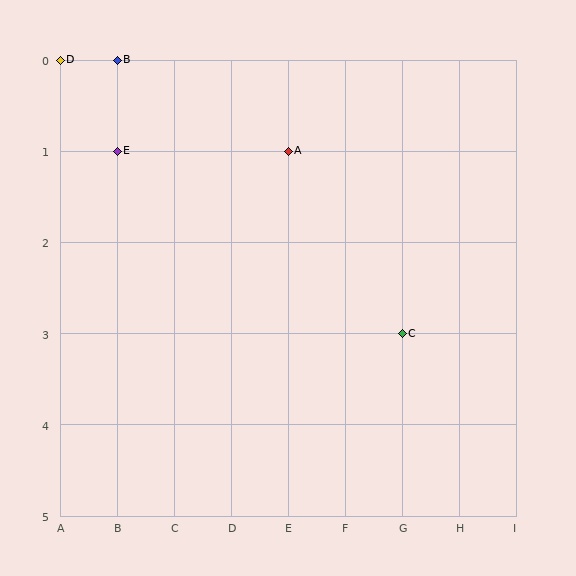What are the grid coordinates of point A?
Point A is at grid coordinates (E, 1).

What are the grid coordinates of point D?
Point D is at grid coordinates (A, 0).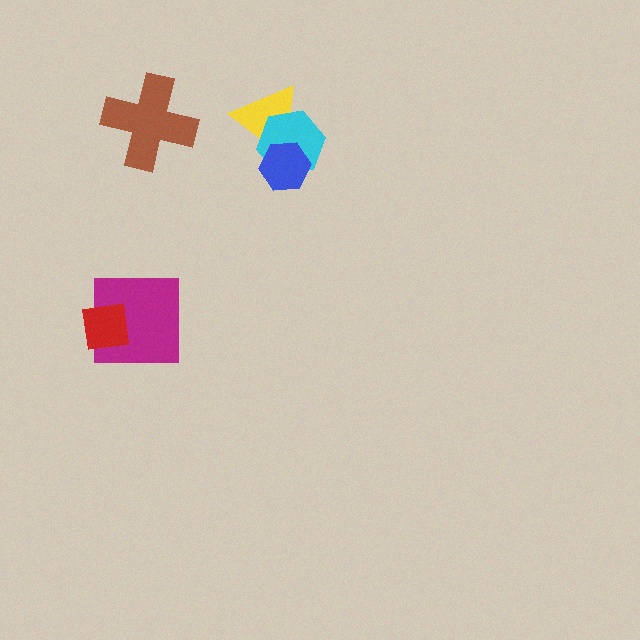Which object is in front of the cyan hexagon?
The blue hexagon is in front of the cyan hexagon.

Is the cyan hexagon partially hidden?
Yes, it is partially covered by another shape.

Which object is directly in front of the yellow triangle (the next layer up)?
The cyan hexagon is directly in front of the yellow triangle.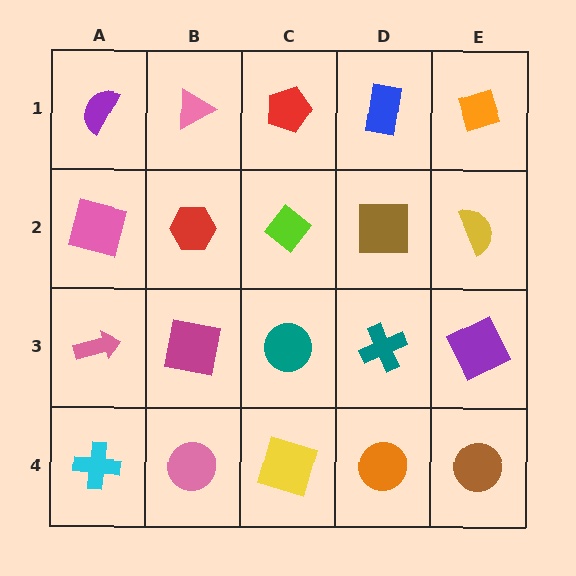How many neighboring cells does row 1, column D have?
3.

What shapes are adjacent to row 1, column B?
A red hexagon (row 2, column B), a purple semicircle (row 1, column A), a red pentagon (row 1, column C).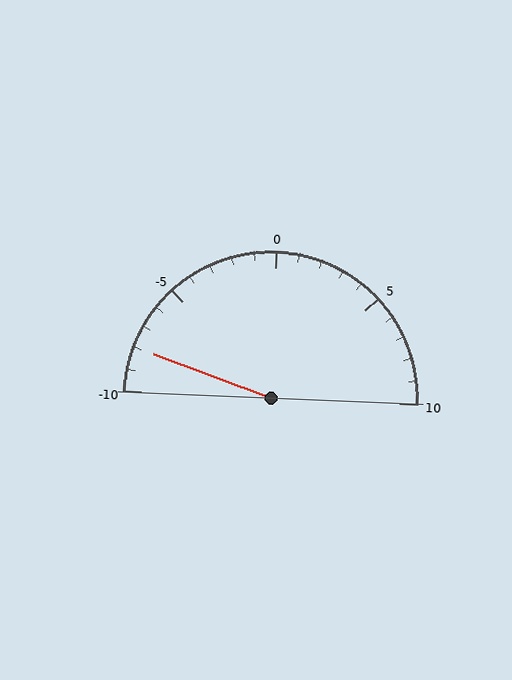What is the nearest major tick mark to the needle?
The nearest major tick mark is -10.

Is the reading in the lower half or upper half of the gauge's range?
The reading is in the lower half of the range (-10 to 10).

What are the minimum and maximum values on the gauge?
The gauge ranges from -10 to 10.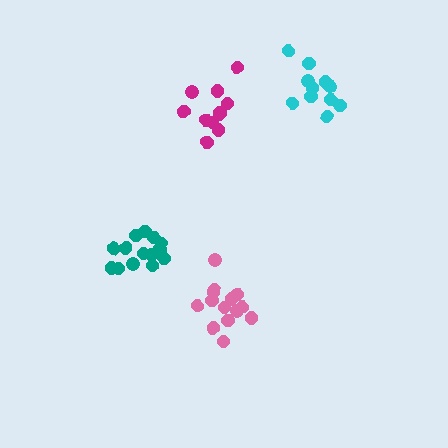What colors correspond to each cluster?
The clusters are colored: magenta, teal, pink, cyan.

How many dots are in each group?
Group 1: 11 dots, Group 2: 14 dots, Group 3: 14 dots, Group 4: 11 dots (50 total).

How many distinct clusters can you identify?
There are 4 distinct clusters.